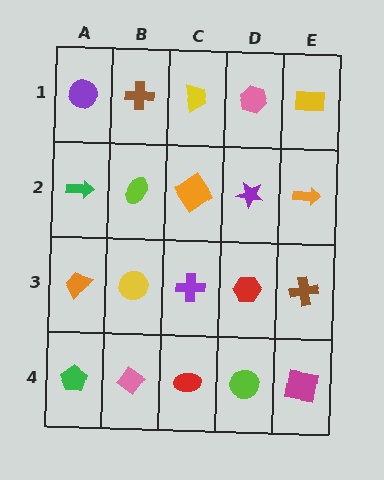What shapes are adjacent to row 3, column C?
An orange diamond (row 2, column C), a red ellipse (row 4, column C), a yellow circle (row 3, column B), a red hexagon (row 3, column D).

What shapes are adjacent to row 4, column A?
An orange trapezoid (row 3, column A), a pink diamond (row 4, column B).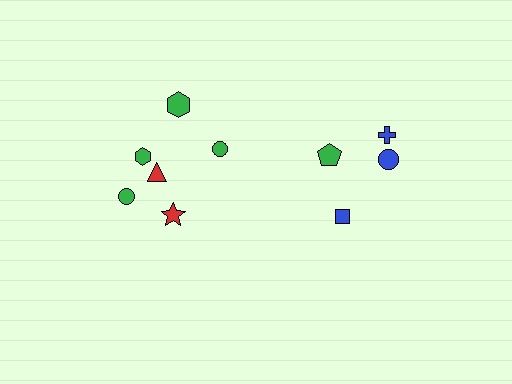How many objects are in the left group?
There are 6 objects.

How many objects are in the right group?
There are 4 objects.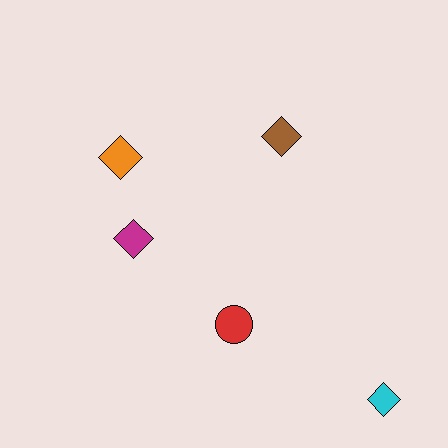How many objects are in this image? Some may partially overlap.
There are 5 objects.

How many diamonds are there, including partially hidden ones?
There are 4 diamonds.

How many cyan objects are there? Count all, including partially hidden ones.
There is 1 cyan object.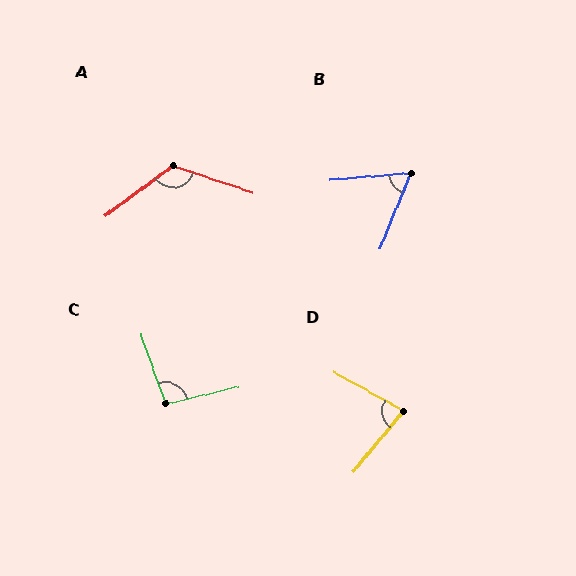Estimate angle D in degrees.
Approximately 80 degrees.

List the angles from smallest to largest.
B (62°), D (80°), C (96°), A (125°).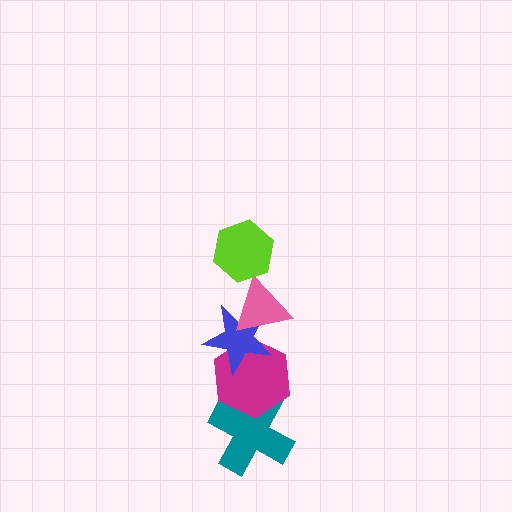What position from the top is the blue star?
The blue star is 3rd from the top.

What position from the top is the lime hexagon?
The lime hexagon is 1st from the top.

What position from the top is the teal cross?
The teal cross is 5th from the top.